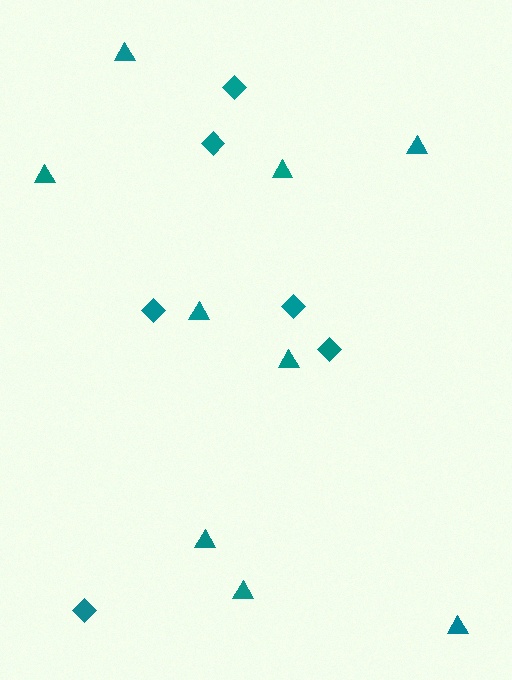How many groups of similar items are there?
There are 2 groups: one group of diamonds (6) and one group of triangles (9).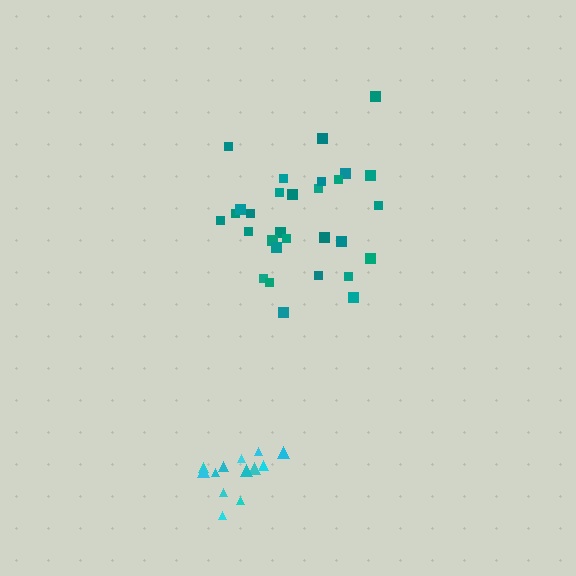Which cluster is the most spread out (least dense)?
Teal.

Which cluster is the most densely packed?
Cyan.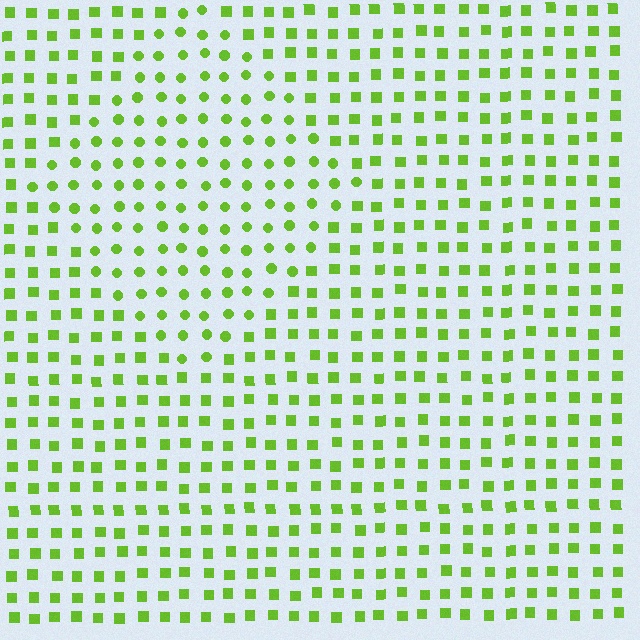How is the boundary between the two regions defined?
The boundary is defined by a change in element shape: circles inside vs. squares outside. All elements share the same color and spacing.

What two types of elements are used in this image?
The image uses circles inside the diamond region and squares outside it.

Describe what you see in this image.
The image is filled with small lime elements arranged in a uniform grid. A diamond-shaped region contains circles, while the surrounding area contains squares. The boundary is defined purely by the change in element shape.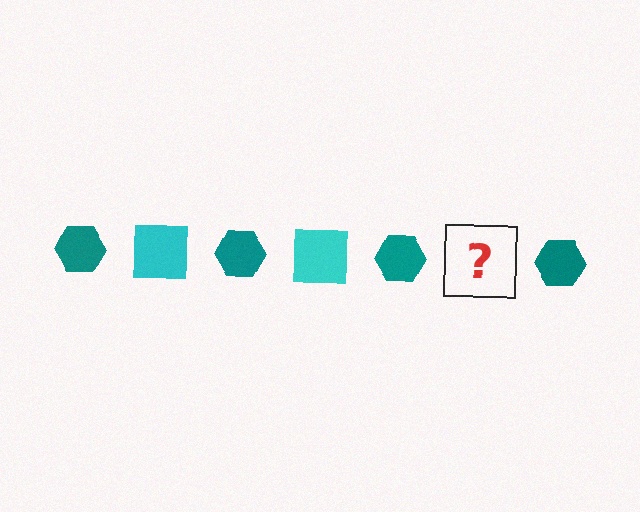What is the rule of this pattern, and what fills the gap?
The rule is that the pattern alternates between teal hexagon and cyan square. The gap should be filled with a cyan square.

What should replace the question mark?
The question mark should be replaced with a cyan square.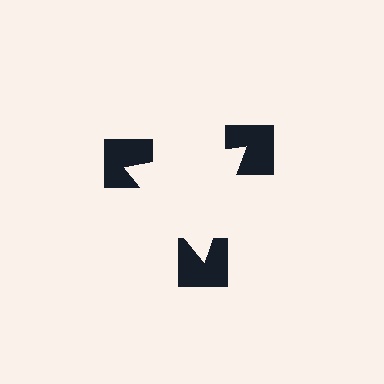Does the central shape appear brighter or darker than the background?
It typically appears slightly brighter than the background, even though no actual brightness change is drawn.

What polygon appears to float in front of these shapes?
An illusory triangle — its edges are inferred from the aligned wedge cuts in the notched squares, not physically drawn.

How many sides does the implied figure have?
3 sides.